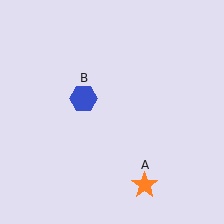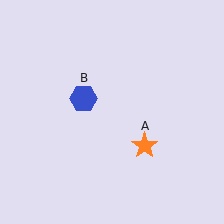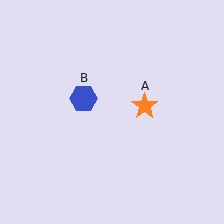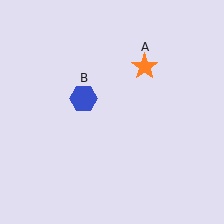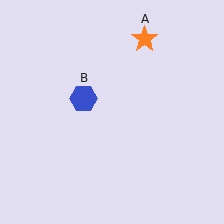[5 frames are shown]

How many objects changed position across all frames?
1 object changed position: orange star (object A).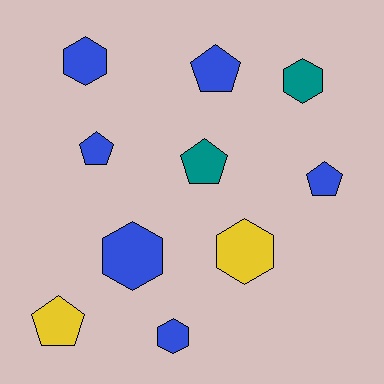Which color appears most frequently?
Blue, with 6 objects.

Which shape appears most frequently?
Hexagon, with 5 objects.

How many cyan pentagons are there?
There are no cyan pentagons.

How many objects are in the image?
There are 10 objects.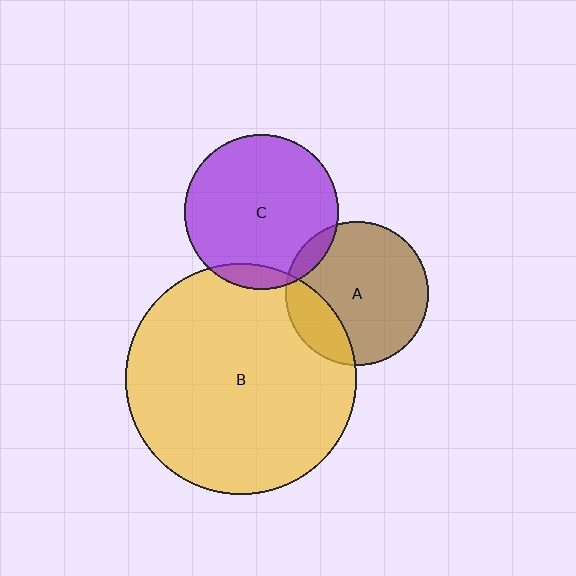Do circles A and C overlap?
Yes.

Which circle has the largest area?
Circle B (yellow).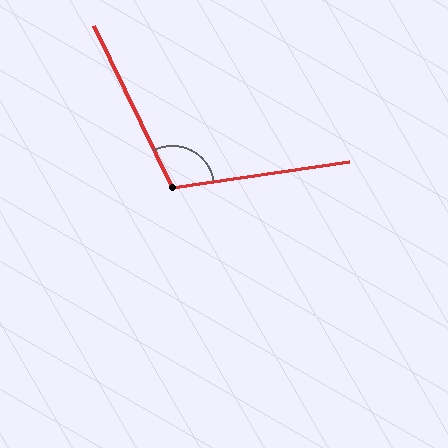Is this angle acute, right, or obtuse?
It is obtuse.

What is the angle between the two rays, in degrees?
Approximately 108 degrees.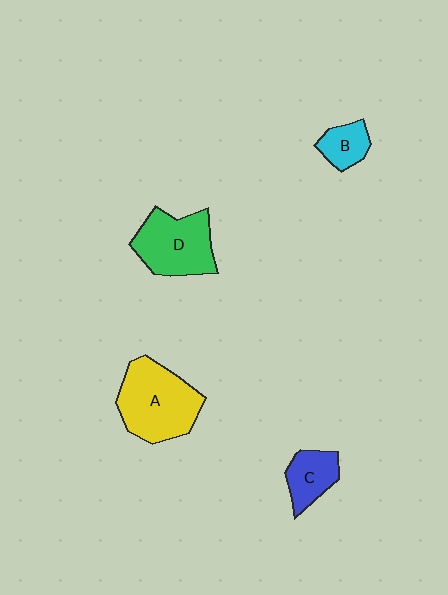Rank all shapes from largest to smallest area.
From largest to smallest: A (yellow), D (green), C (blue), B (cyan).